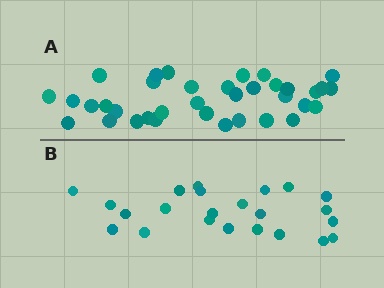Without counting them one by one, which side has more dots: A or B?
Region A (the top region) has more dots.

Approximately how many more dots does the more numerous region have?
Region A has approximately 15 more dots than region B.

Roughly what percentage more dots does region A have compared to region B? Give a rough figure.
About 55% more.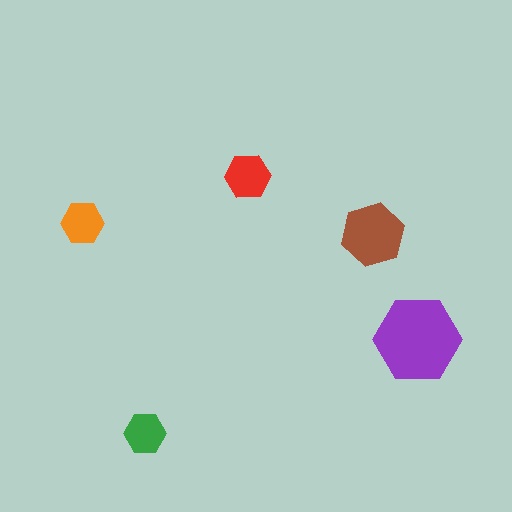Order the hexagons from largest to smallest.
the purple one, the brown one, the red one, the orange one, the green one.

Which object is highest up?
The red hexagon is topmost.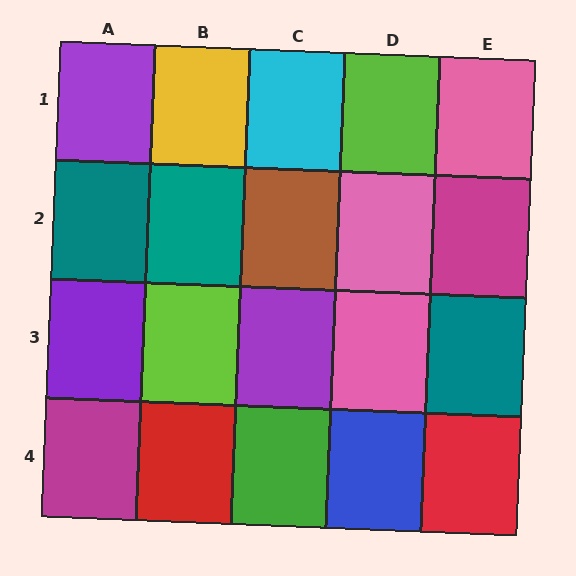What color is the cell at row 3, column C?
Purple.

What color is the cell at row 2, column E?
Magenta.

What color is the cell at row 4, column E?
Red.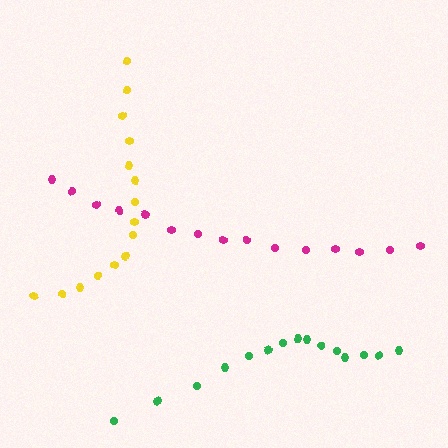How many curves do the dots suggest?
There are 3 distinct paths.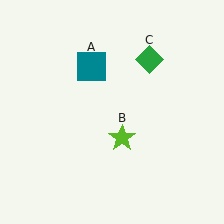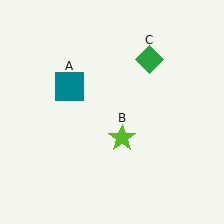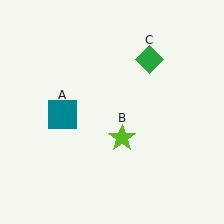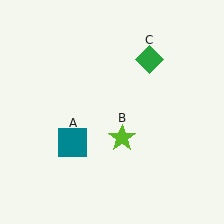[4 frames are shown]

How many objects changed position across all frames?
1 object changed position: teal square (object A).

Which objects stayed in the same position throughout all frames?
Lime star (object B) and green diamond (object C) remained stationary.